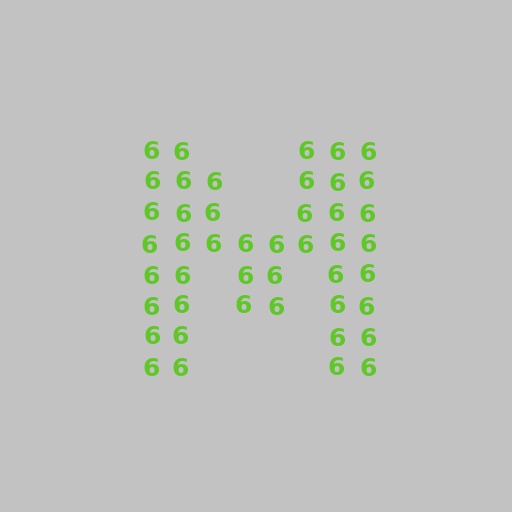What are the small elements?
The small elements are digit 6's.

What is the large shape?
The large shape is the letter M.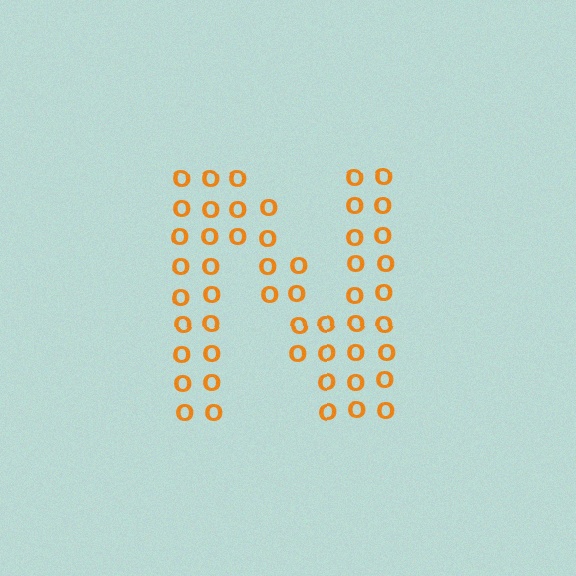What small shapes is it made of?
It is made of small letter O's.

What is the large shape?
The large shape is the letter N.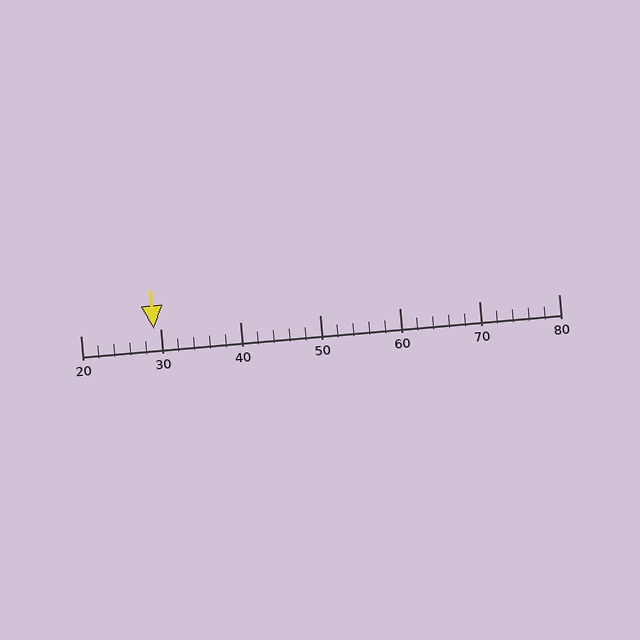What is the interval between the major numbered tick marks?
The major tick marks are spaced 10 units apart.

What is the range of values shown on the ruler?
The ruler shows values from 20 to 80.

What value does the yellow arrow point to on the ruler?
The yellow arrow points to approximately 29.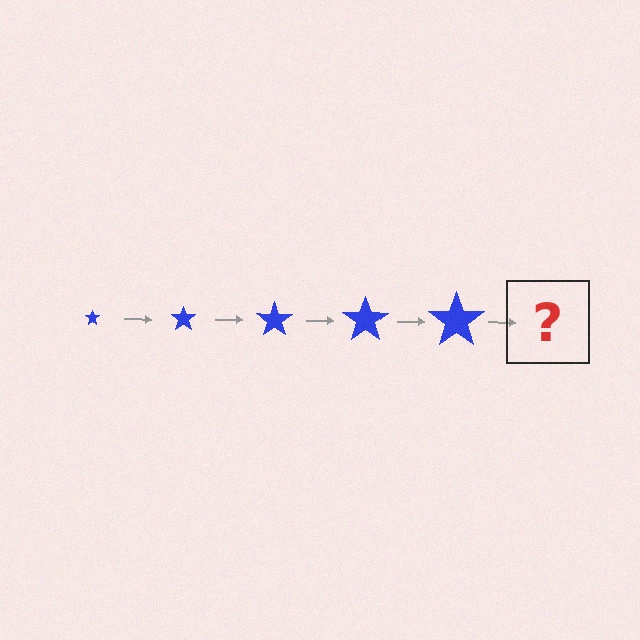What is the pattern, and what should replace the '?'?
The pattern is that the star gets progressively larger each step. The '?' should be a blue star, larger than the previous one.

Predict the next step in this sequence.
The next step is a blue star, larger than the previous one.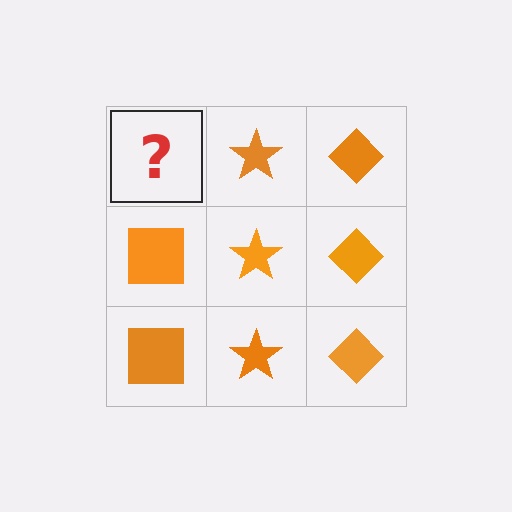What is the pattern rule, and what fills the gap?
The rule is that each column has a consistent shape. The gap should be filled with an orange square.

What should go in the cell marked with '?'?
The missing cell should contain an orange square.